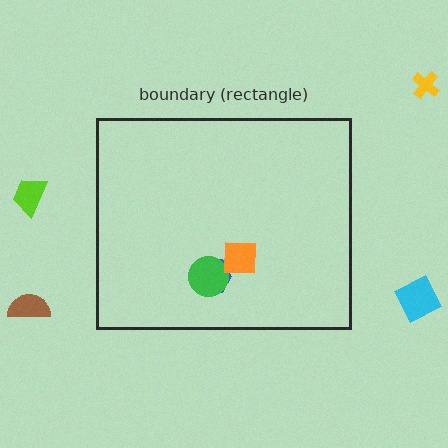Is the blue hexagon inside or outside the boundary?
Inside.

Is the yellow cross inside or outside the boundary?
Outside.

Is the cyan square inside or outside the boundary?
Outside.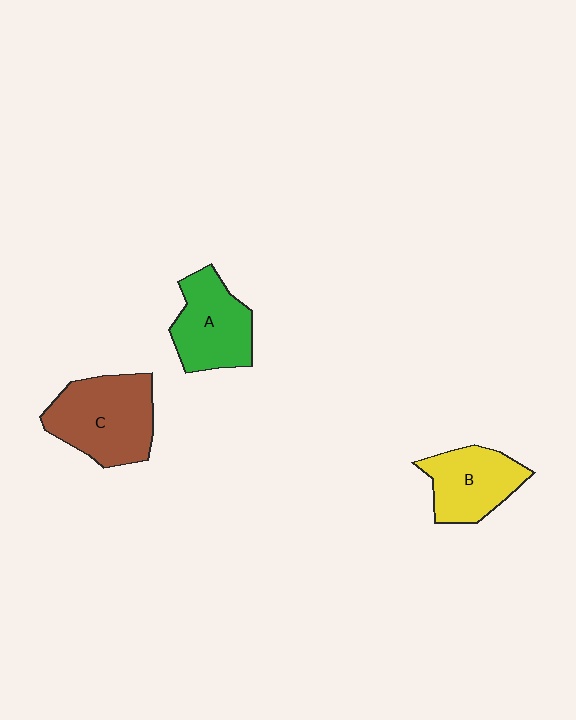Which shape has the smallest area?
Shape B (yellow).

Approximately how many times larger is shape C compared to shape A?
Approximately 1.3 times.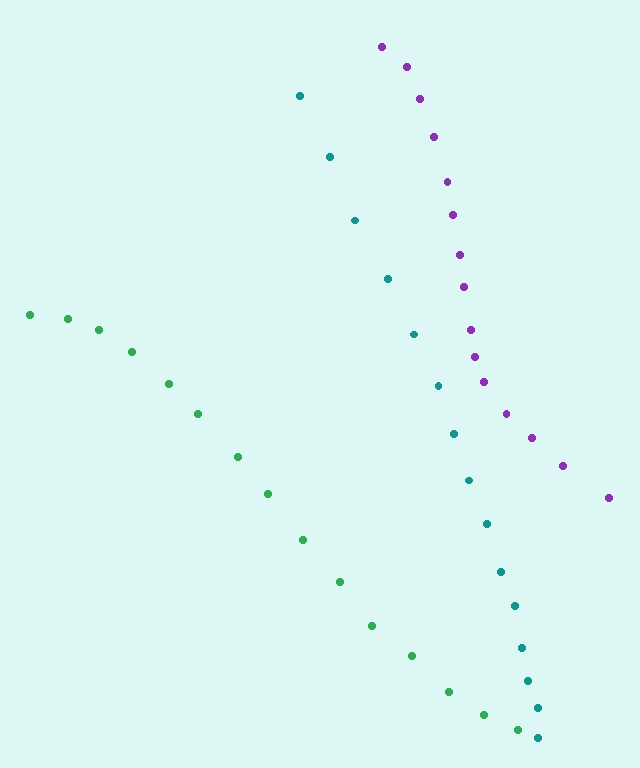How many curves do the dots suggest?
There are 3 distinct paths.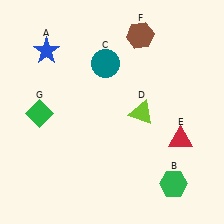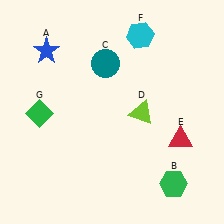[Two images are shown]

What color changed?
The hexagon (F) changed from brown in Image 1 to cyan in Image 2.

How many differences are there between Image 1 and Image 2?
There is 1 difference between the two images.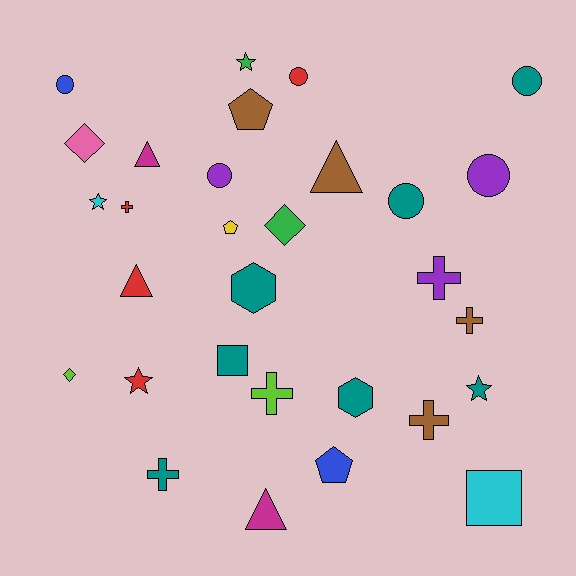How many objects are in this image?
There are 30 objects.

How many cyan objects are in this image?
There are 2 cyan objects.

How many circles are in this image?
There are 6 circles.